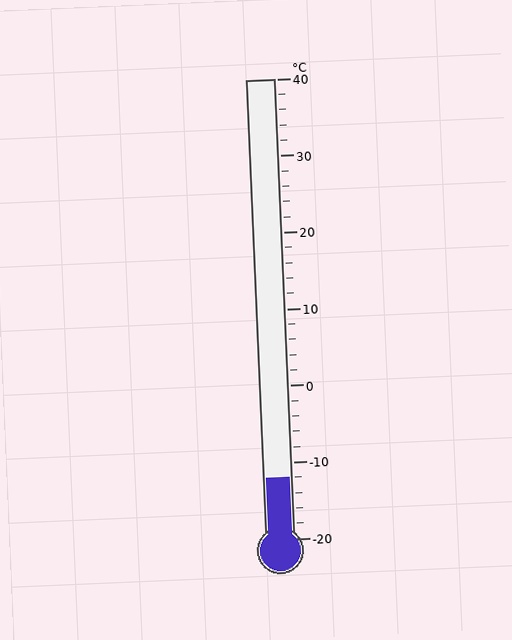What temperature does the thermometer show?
The thermometer shows approximately -12°C.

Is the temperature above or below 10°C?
The temperature is below 10°C.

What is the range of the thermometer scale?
The thermometer scale ranges from -20°C to 40°C.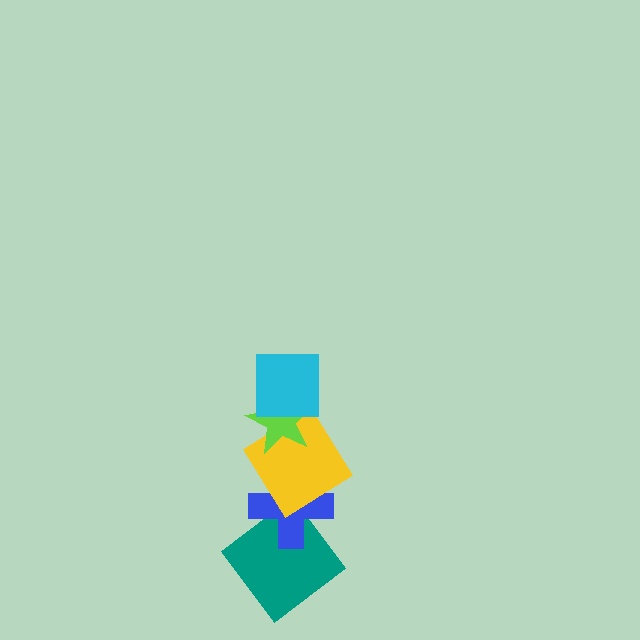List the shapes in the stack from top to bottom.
From top to bottom: the cyan square, the lime star, the yellow diamond, the blue cross, the teal diamond.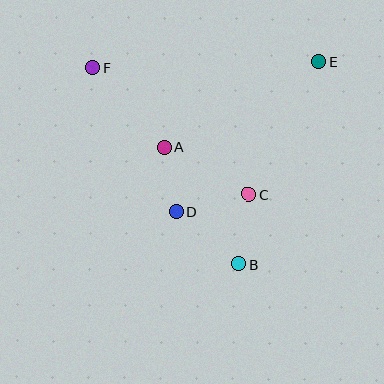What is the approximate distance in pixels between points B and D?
The distance between B and D is approximately 82 pixels.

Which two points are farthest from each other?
Points B and F are farthest from each other.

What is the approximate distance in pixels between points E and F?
The distance between E and F is approximately 226 pixels.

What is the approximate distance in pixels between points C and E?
The distance between C and E is approximately 150 pixels.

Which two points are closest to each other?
Points A and D are closest to each other.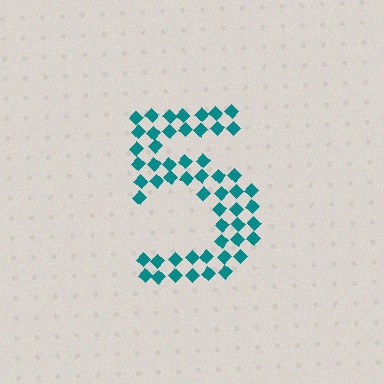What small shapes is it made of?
It is made of small diamonds.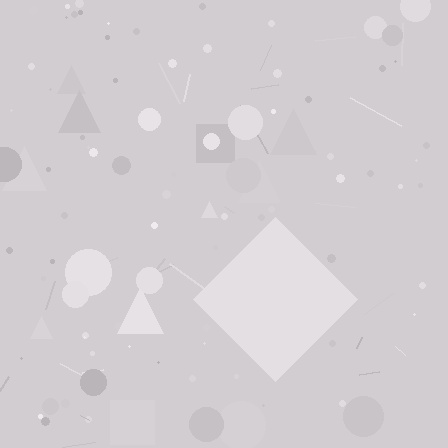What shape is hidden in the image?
A diamond is hidden in the image.